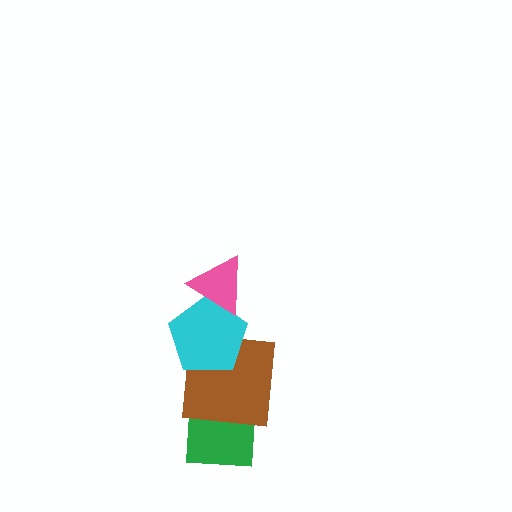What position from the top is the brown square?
The brown square is 3rd from the top.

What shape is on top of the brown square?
The cyan pentagon is on top of the brown square.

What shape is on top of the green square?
The brown square is on top of the green square.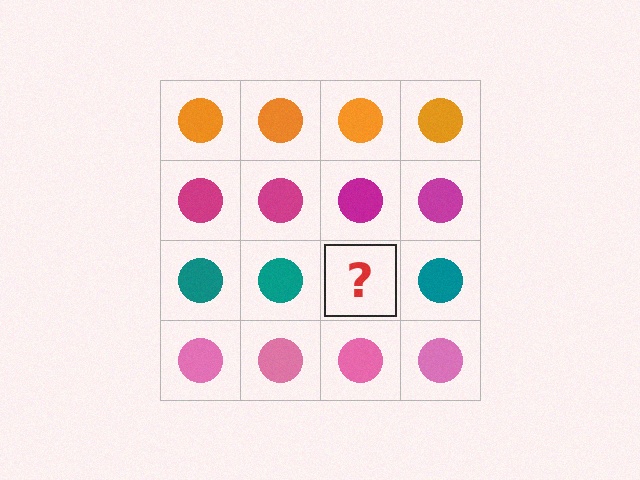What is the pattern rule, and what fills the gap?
The rule is that each row has a consistent color. The gap should be filled with a teal circle.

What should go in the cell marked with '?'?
The missing cell should contain a teal circle.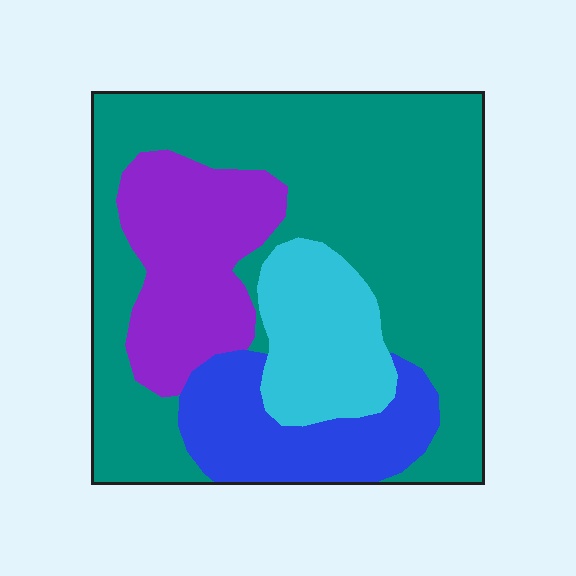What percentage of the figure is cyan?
Cyan takes up less than a sixth of the figure.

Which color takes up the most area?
Teal, at roughly 55%.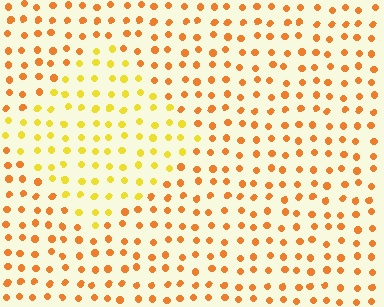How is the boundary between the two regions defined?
The boundary is defined purely by a slight shift in hue (about 30 degrees). Spacing, size, and orientation are identical on both sides.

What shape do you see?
I see a diamond.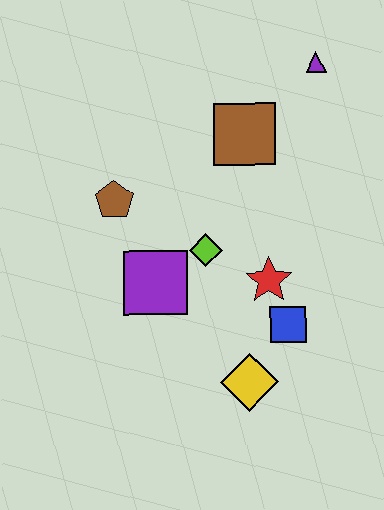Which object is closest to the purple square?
The lime diamond is closest to the purple square.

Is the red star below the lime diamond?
Yes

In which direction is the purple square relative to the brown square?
The purple square is below the brown square.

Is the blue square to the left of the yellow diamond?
No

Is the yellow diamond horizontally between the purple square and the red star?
Yes